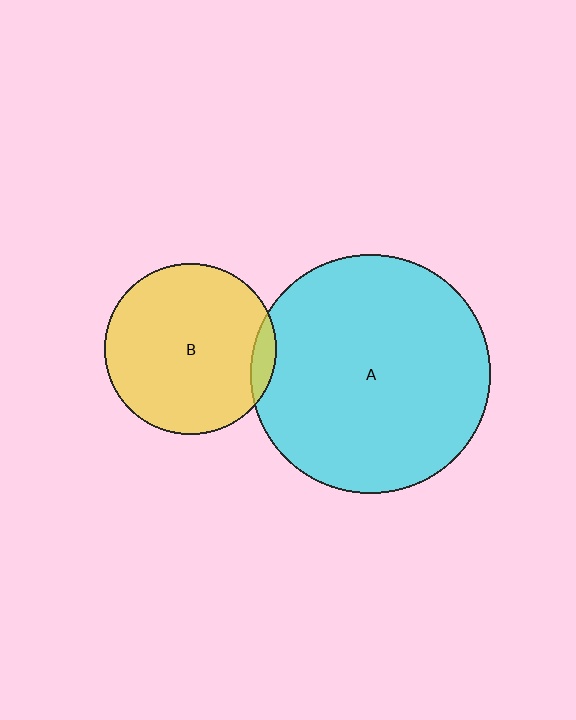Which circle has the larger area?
Circle A (cyan).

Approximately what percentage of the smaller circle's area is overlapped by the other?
Approximately 5%.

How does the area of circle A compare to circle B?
Approximately 1.9 times.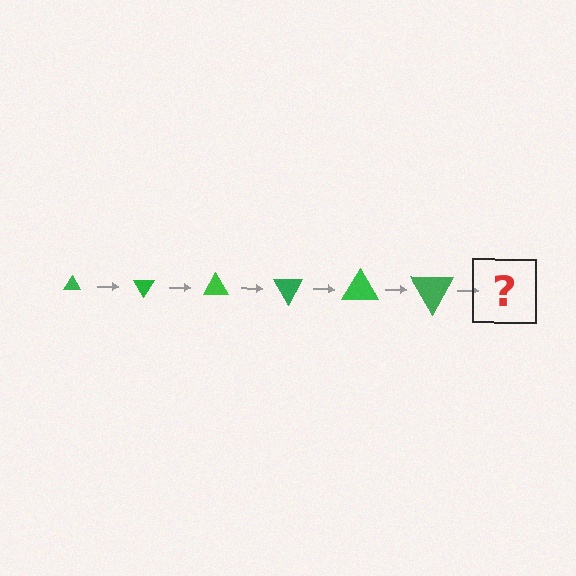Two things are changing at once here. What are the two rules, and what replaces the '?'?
The two rules are that the triangle grows larger each step and it rotates 60 degrees each step. The '?' should be a triangle, larger than the previous one and rotated 360 degrees from the start.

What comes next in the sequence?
The next element should be a triangle, larger than the previous one and rotated 360 degrees from the start.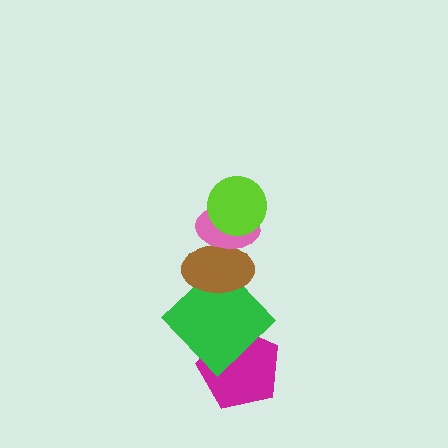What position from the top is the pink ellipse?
The pink ellipse is 2nd from the top.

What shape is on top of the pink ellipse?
The lime circle is on top of the pink ellipse.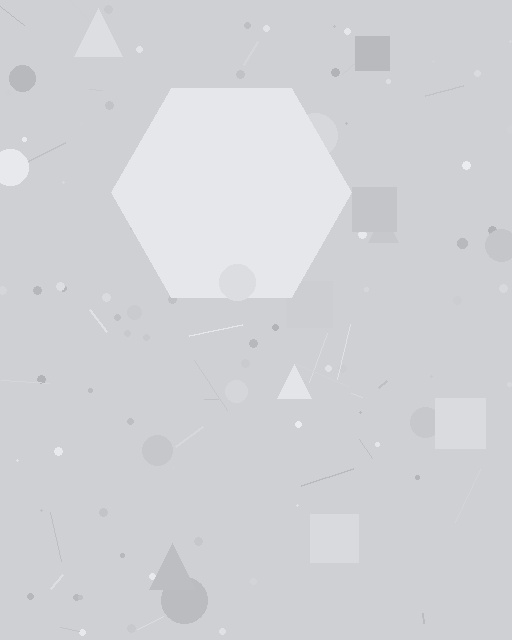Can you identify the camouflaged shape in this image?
The camouflaged shape is a hexagon.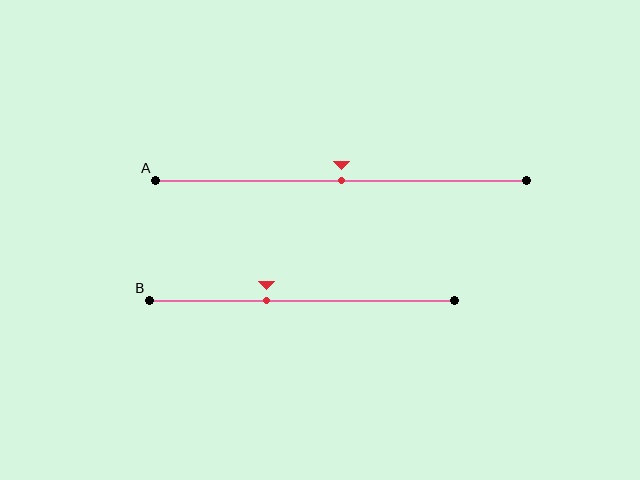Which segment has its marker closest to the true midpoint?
Segment A has its marker closest to the true midpoint.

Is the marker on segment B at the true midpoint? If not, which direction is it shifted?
No, the marker on segment B is shifted to the left by about 12% of the segment length.